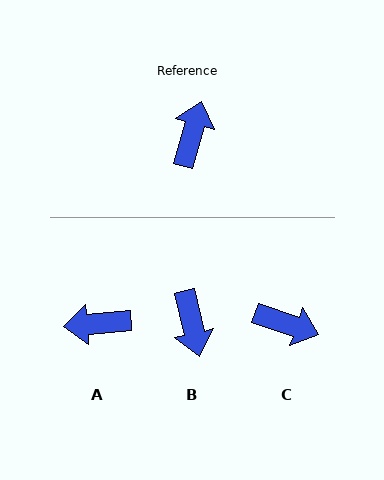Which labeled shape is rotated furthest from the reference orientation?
B, about 151 degrees away.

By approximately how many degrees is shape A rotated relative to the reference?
Approximately 111 degrees counter-clockwise.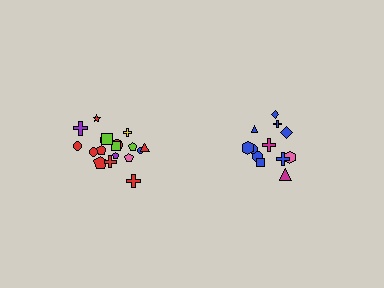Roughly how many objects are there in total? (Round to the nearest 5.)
Roughly 30 objects in total.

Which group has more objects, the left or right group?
The left group.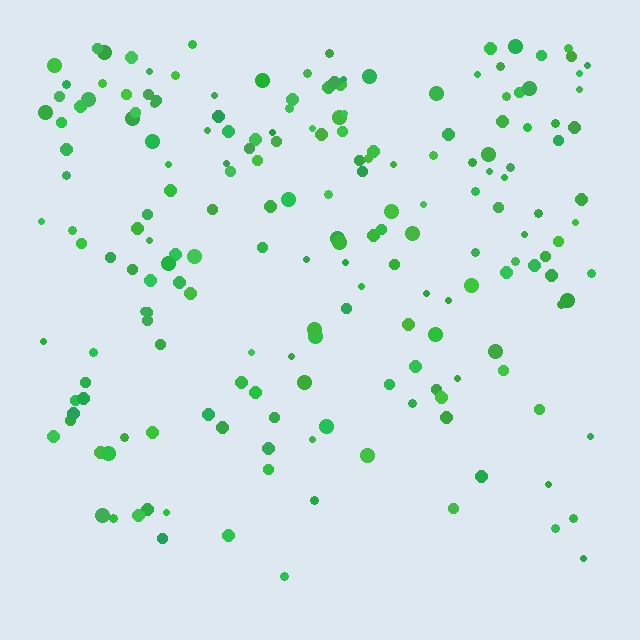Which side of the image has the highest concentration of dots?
The top.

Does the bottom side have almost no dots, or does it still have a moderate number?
Still a moderate number, just noticeably fewer than the top.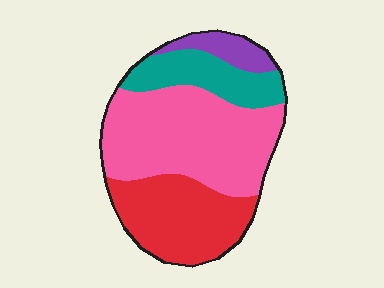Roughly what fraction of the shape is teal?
Teal takes up about one sixth (1/6) of the shape.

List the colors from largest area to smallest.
From largest to smallest: pink, red, teal, purple.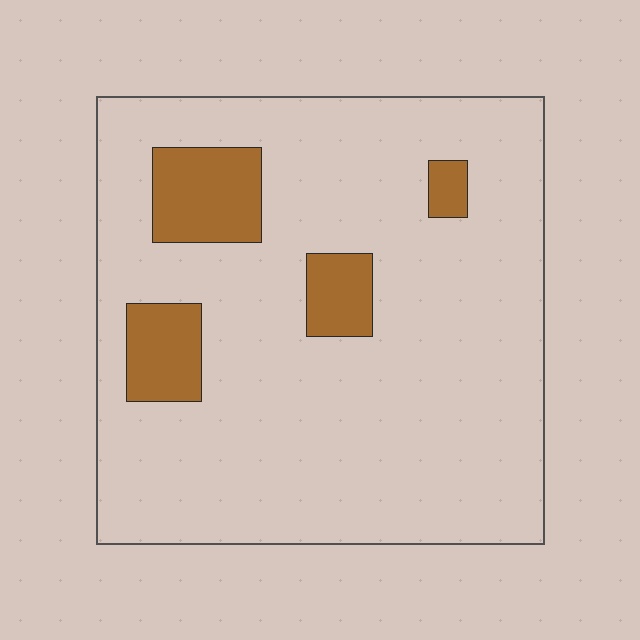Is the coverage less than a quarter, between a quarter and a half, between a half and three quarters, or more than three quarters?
Less than a quarter.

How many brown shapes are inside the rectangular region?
4.